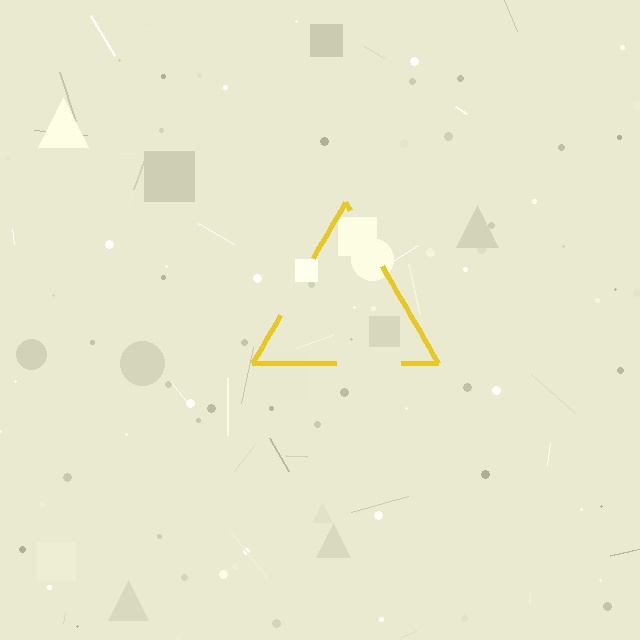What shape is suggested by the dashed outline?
The dashed outline suggests a triangle.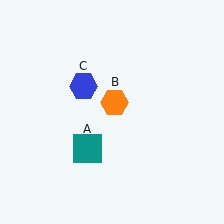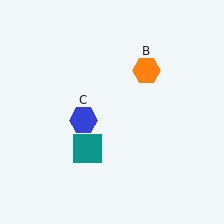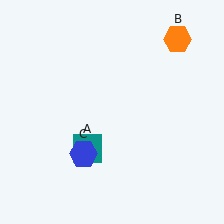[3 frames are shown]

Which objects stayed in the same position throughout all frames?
Teal square (object A) remained stationary.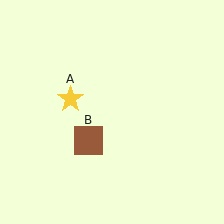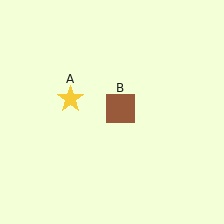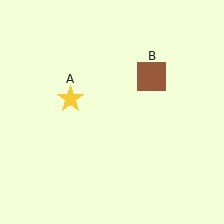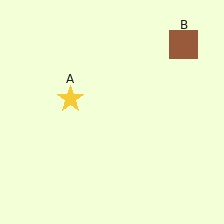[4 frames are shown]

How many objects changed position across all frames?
1 object changed position: brown square (object B).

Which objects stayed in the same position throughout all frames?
Yellow star (object A) remained stationary.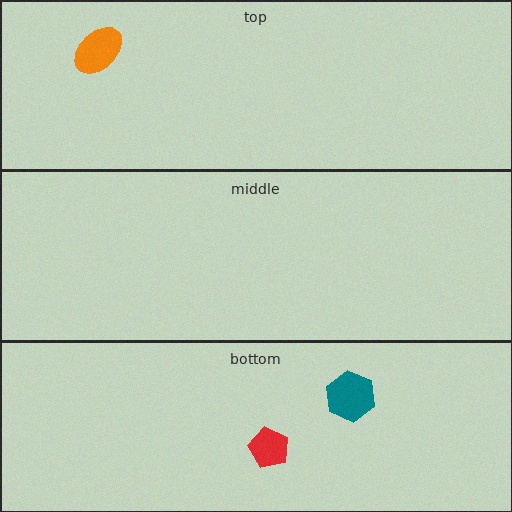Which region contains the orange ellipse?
The top region.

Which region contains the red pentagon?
The bottom region.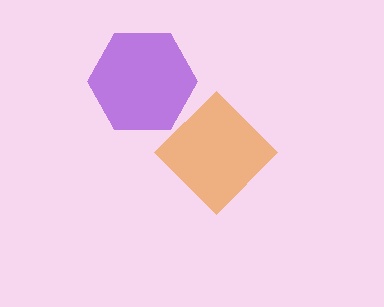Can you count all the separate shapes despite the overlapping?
Yes, there are 2 separate shapes.